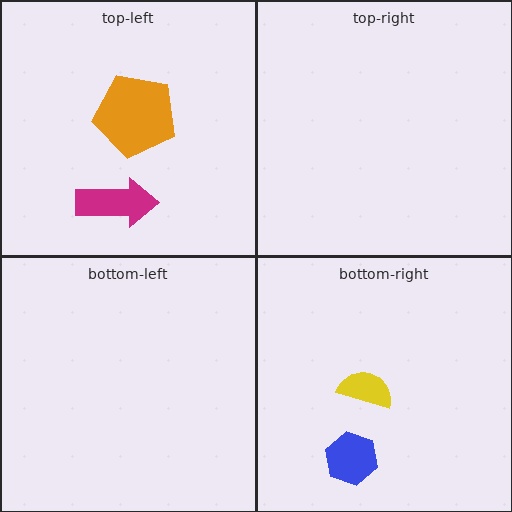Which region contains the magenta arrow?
The top-left region.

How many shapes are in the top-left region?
2.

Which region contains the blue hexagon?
The bottom-right region.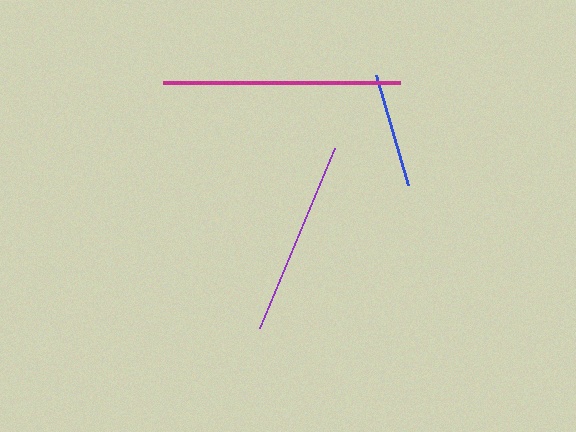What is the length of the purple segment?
The purple segment is approximately 195 pixels long.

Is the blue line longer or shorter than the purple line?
The purple line is longer than the blue line.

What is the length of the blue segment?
The blue segment is approximately 114 pixels long.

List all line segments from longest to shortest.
From longest to shortest: magenta, purple, blue.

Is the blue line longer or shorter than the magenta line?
The magenta line is longer than the blue line.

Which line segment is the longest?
The magenta line is the longest at approximately 237 pixels.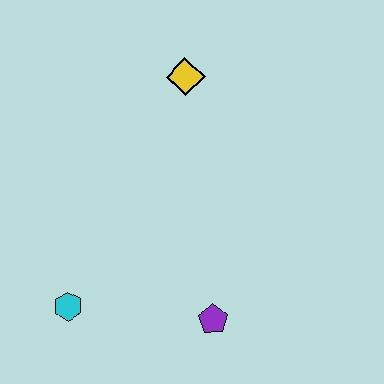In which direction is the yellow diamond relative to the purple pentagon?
The yellow diamond is above the purple pentagon.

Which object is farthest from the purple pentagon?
The yellow diamond is farthest from the purple pentagon.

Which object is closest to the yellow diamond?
The purple pentagon is closest to the yellow diamond.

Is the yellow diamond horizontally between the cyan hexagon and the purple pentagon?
Yes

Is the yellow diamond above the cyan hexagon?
Yes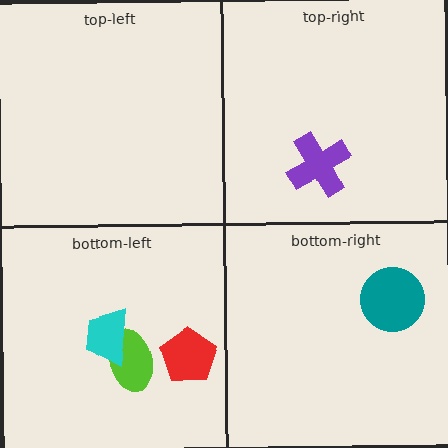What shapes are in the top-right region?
The purple cross.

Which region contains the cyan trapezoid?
The bottom-left region.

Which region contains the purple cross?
The top-right region.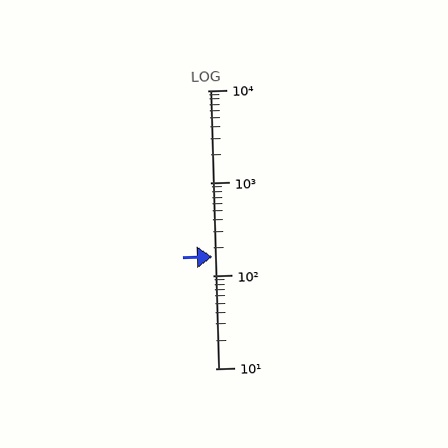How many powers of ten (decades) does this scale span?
The scale spans 3 decades, from 10 to 10000.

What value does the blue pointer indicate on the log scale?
The pointer indicates approximately 160.